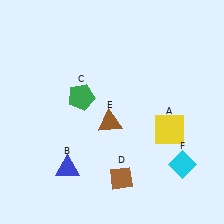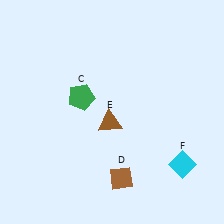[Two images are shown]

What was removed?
The blue triangle (B), the yellow square (A) were removed in Image 2.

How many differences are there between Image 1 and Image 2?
There are 2 differences between the two images.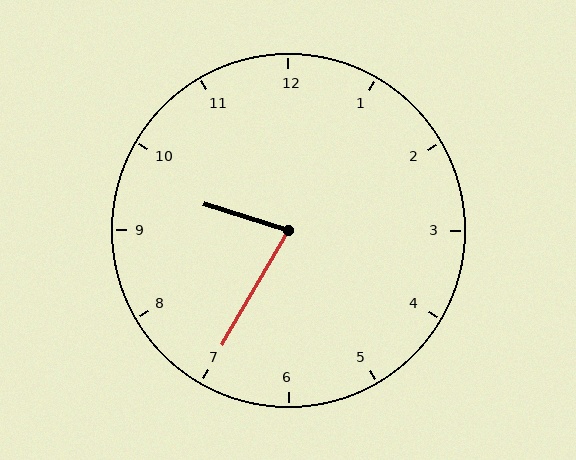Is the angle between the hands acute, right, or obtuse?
It is acute.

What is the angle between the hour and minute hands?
Approximately 78 degrees.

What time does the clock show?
9:35.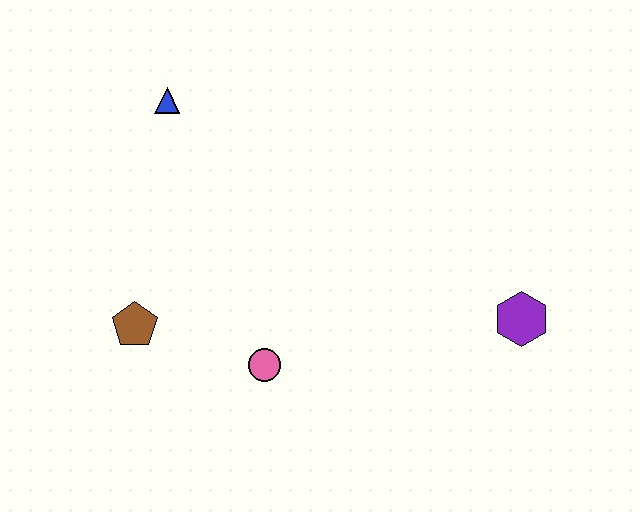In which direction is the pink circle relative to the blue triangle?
The pink circle is below the blue triangle.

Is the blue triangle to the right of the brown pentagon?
Yes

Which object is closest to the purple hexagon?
The pink circle is closest to the purple hexagon.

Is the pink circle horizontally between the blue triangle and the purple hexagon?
Yes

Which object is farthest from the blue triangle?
The purple hexagon is farthest from the blue triangle.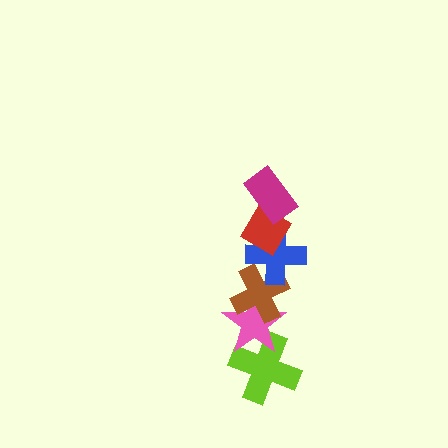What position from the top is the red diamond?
The red diamond is 2nd from the top.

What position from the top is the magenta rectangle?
The magenta rectangle is 1st from the top.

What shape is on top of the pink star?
The brown cross is on top of the pink star.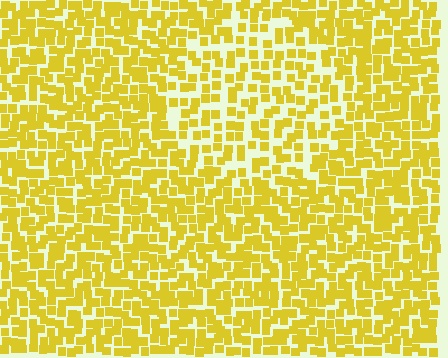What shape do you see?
I see a circle.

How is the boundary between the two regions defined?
The boundary is defined by a change in element density (approximately 1.6x ratio). All elements are the same color, size, and shape.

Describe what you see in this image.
The image contains small yellow elements arranged at two different densities. A circle-shaped region is visible where the elements are less densely packed than the surrounding area.